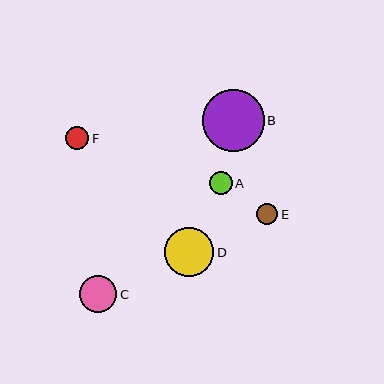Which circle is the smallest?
Circle E is the smallest with a size of approximately 21 pixels.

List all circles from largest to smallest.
From largest to smallest: B, D, C, F, A, E.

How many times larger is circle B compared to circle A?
Circle B is approximately 2.7 times the size of circle A.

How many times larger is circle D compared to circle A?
Circle D is approximately 2.1 times the size of circle A.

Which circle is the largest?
Circle B is the largest with a size of approximately 62 pixels.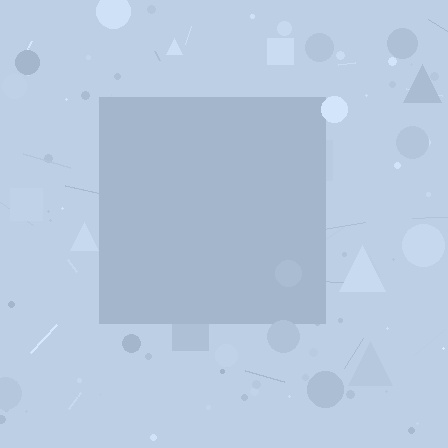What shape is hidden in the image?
A square is hidden in the image.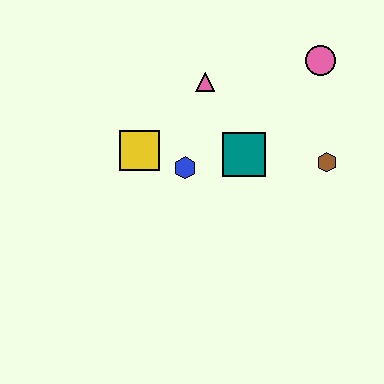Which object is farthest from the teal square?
The pink circle is farthest from the teal square.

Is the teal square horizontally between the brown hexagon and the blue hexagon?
Yes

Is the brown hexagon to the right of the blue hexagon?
Yes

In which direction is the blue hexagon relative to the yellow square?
The blue hexagon is to the right of the yellow square.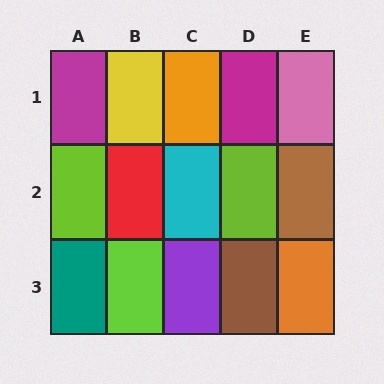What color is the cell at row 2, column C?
Cyan.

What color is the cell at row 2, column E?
Brown.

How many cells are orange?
2 cells are orange.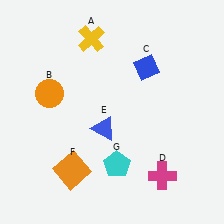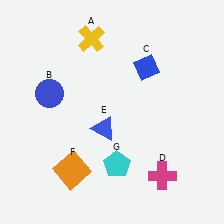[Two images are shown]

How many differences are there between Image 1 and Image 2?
There is 1 difference between the two images.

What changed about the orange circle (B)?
In Image 1, B is orange. In Image 2, it changed to blue.